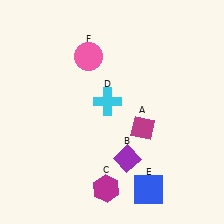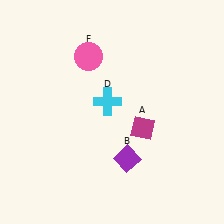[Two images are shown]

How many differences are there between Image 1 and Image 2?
There are 2 differences between the two images.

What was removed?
The magenta hexagon (C), the blue square (E) were removed in Image 2.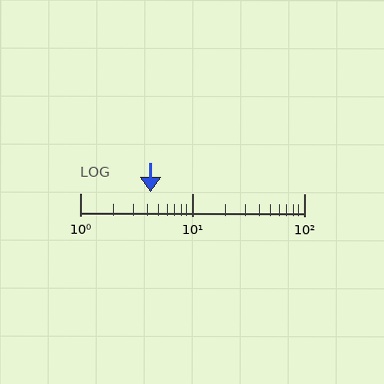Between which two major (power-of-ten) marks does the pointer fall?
The pointer is between 1 and 10.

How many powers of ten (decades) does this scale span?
The scale spans 2 decades, from 1 to 100.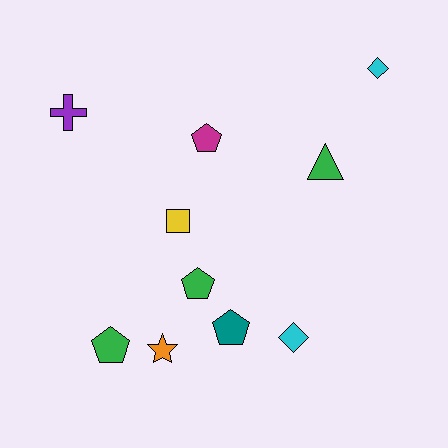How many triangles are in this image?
There is 1 triangle.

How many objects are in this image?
There are 10 objects.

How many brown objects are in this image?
There are no brown objects.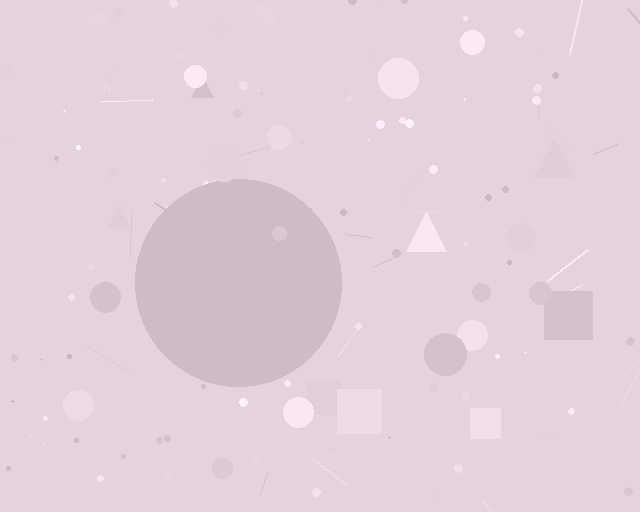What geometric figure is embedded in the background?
A circle is embedded in the background.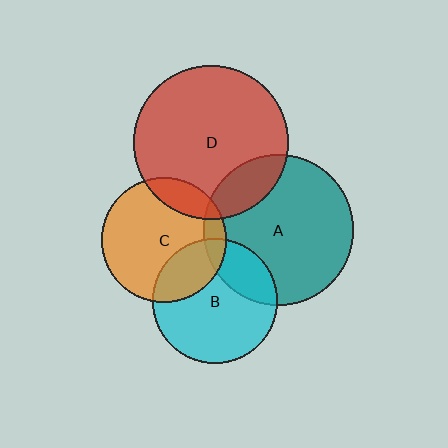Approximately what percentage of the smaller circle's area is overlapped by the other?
Approximately 25%.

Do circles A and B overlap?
Yes.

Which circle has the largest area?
Circle D (red).